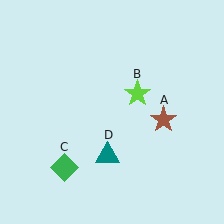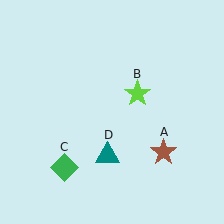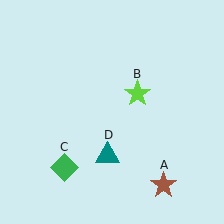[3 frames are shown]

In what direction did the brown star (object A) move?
The brown star (object A) moved down.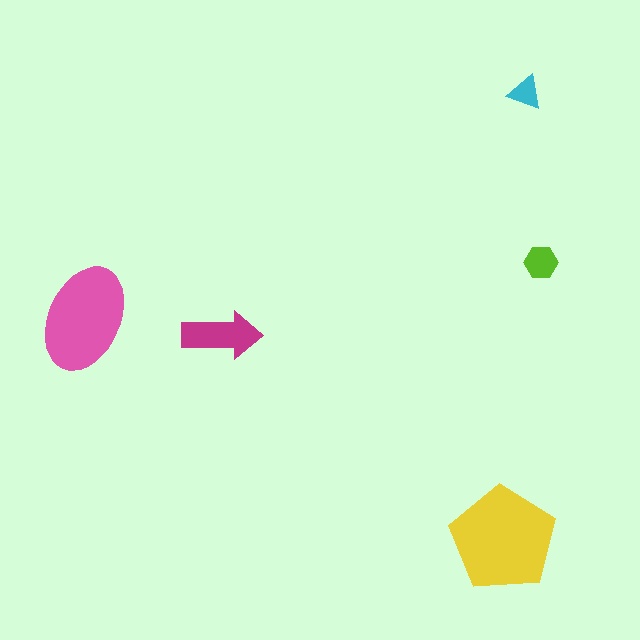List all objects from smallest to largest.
The cyan triangle, the lime hexagon, the magenta arrow, the pink ellipse, the yellow pentagon.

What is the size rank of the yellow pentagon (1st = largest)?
1st.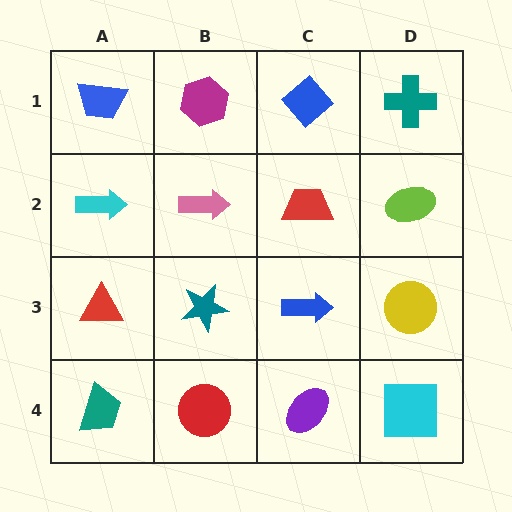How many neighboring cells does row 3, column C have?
4.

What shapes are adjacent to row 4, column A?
A red triangle (row 3, column A), a red circle (row 4, column B).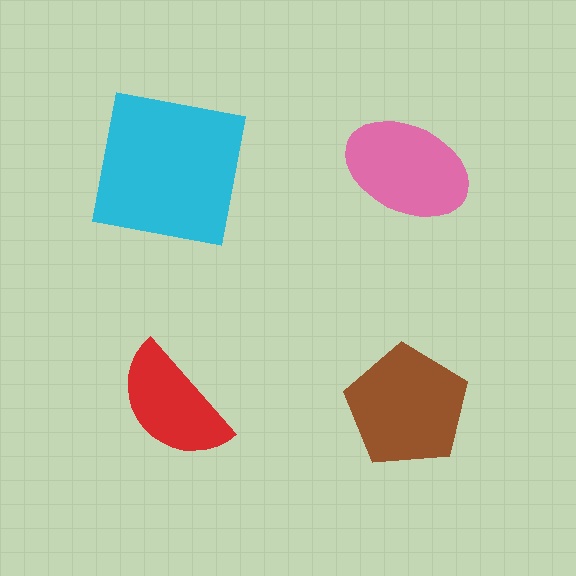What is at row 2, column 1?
A red semicircle.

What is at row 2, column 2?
A brown pentagon.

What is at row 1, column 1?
A cyan square.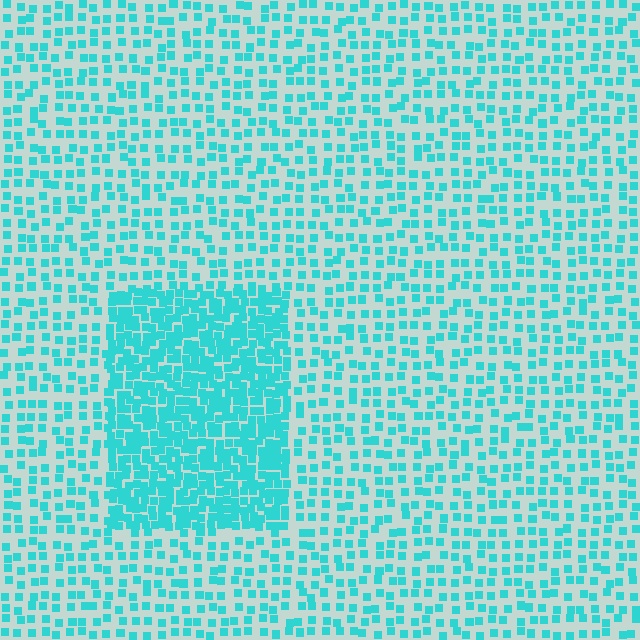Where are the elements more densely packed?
The elements are more densely packed inside the rectangle boundary.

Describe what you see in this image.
The image contains small cyan elements arranged at two different densities. A rectangle-shaped region is visible where the elements are more densely packed than the surrounding area.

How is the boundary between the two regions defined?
The boundary is defined by a change in element density (approximately 2.4x ratio). All elements are the same color, size, and shape.